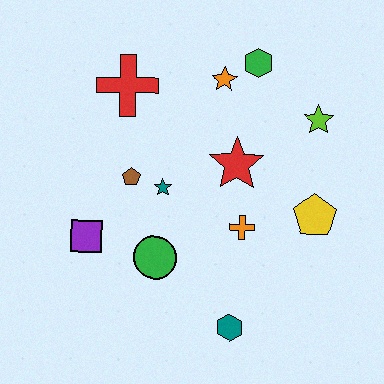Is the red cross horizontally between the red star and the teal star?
No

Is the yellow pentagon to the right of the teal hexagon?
Yes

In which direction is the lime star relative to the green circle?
The lime star is to the right of the green circle.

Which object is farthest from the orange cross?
The red cross is farthest from the orange cross.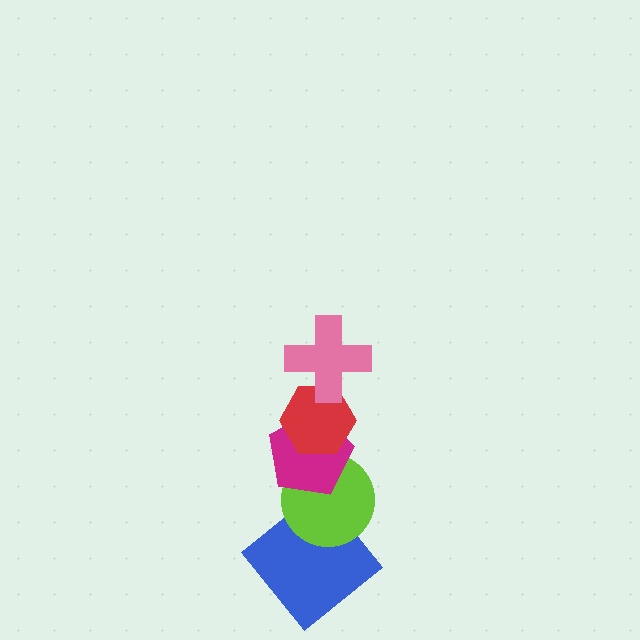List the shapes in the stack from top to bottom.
From top to bottom: the pink cross, the red hexagon, the magenta pentagon, the lime circle, the blue diamond.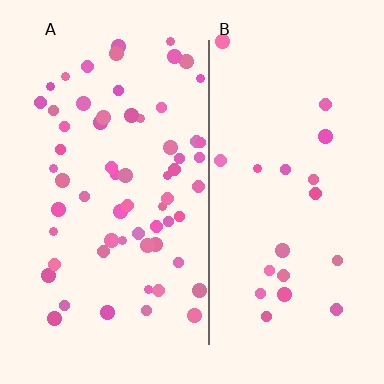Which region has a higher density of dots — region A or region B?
A (the left).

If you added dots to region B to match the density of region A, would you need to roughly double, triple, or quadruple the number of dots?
Approximately triple.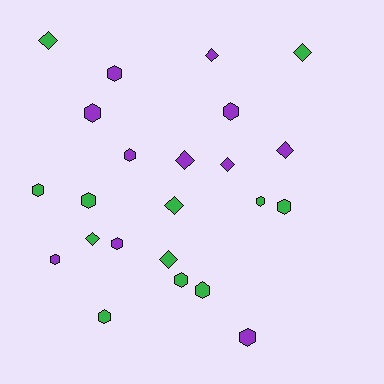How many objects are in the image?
There are 23 objects.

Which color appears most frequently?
Green, with 12 objects.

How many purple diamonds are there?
There are 4 purple diamonds.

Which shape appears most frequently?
Hexagon, with 14 objects.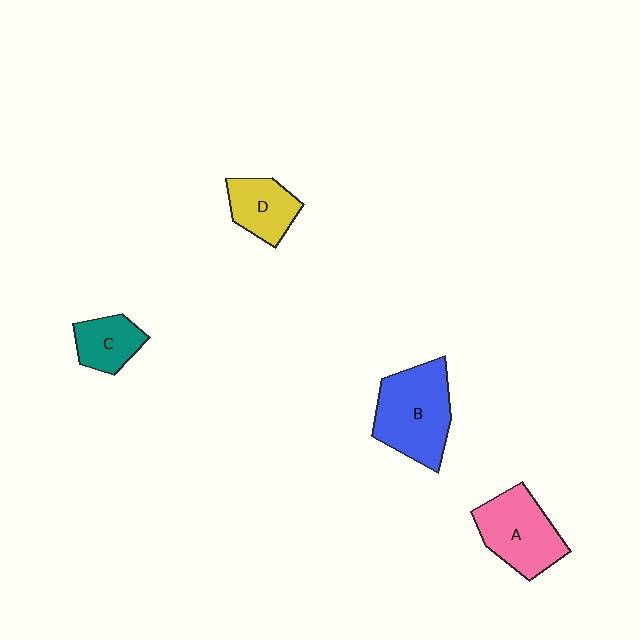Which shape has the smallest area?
Shape C (teal).